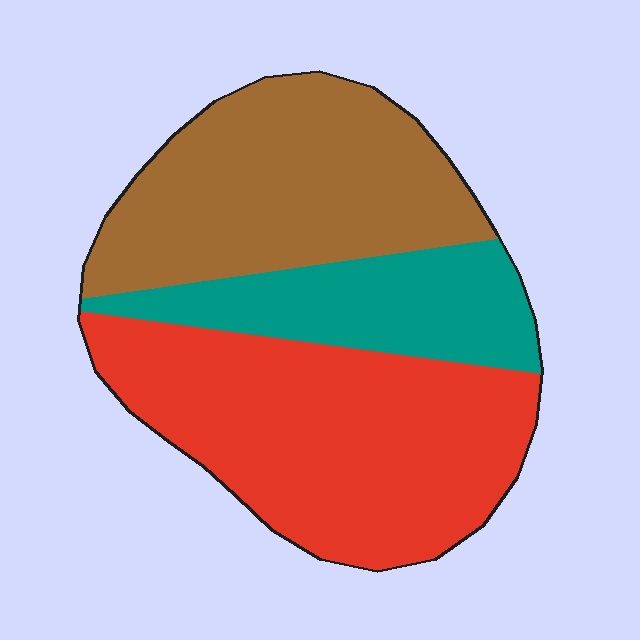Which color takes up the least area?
Teal, at roughly 20%.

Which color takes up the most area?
Red, at roughly 45%.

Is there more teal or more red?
Red.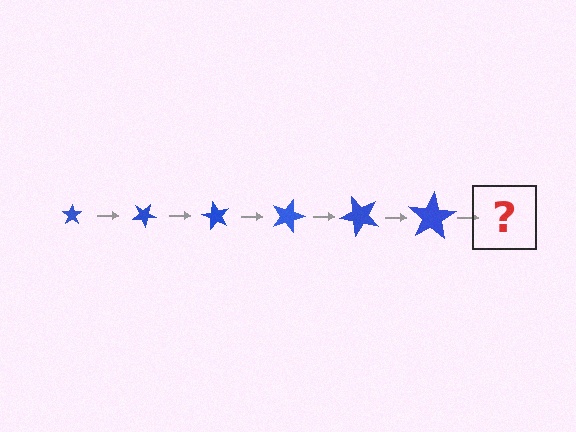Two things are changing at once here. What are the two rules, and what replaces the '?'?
The two rules are that the star grows larger each step and it rotates 30 degrees each step. The '?' should be a star, larger than the previous one and rotated 180 degrees from the start.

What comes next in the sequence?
The next element should be a star, larger than the previous one and rotated 180 degrees from the start.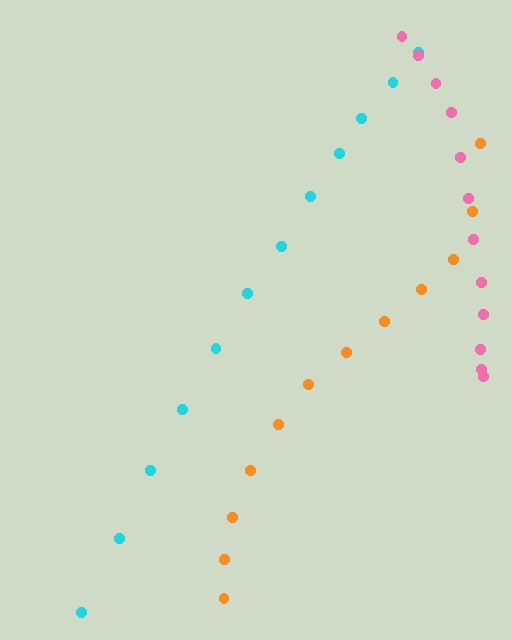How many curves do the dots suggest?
There are 3 distinct paths.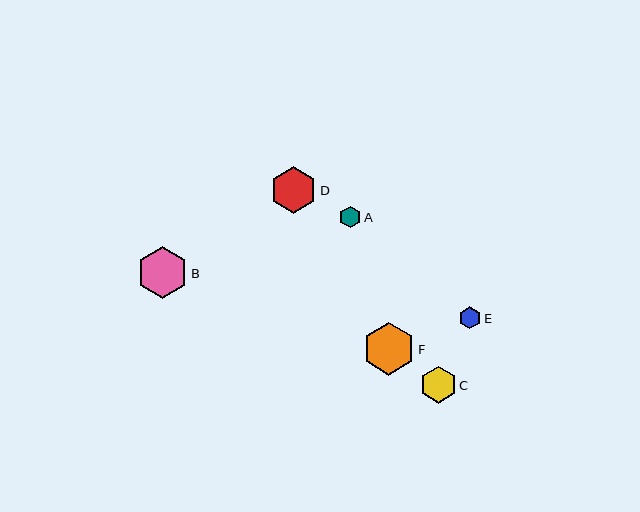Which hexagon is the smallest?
Hexagon A is the smallest with a size of approximately 21 pixels.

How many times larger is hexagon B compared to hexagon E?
Hexagon B is approximately 2.3 times the size of hexagon E.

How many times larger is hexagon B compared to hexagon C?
Hexagon B is approximately 1.4 times the size of hexagon C.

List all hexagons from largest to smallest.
From largest to smallest: F, B, D, C, E, A.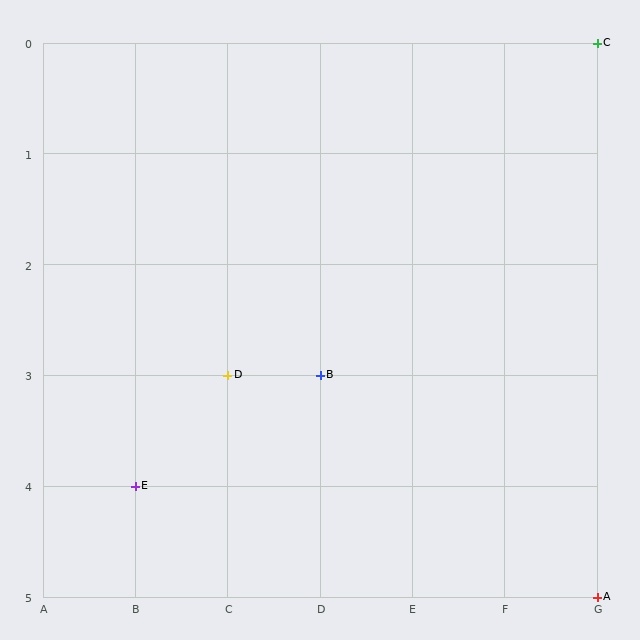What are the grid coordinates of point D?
Point D is at grid coordinates (C, 3).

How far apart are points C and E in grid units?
Points C and E are 5 columns and 4 rows apart (about 6.4 grid units diagonally).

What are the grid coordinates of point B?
Point B is at grid coordinates (D, 3).